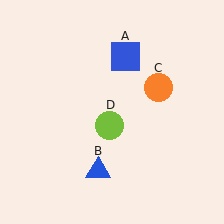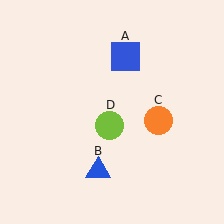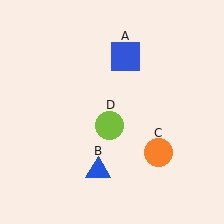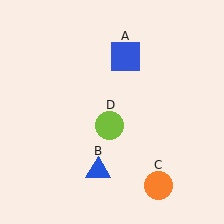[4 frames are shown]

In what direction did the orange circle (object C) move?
The orange circle (object C) moved down.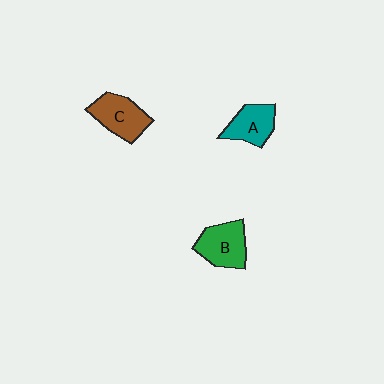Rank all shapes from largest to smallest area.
From largest to smallest: B (green), C (brown), A (teal).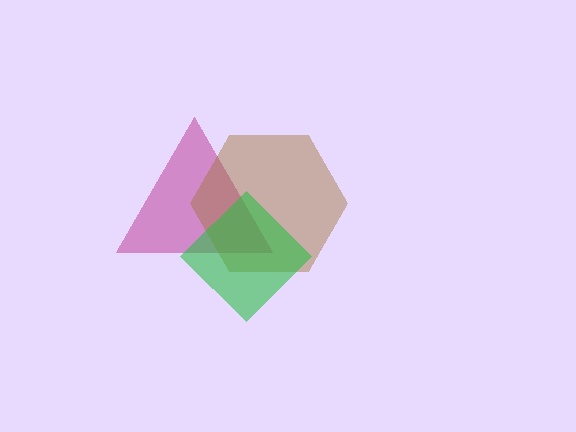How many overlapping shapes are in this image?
There are 3 overlapping shapes in the image.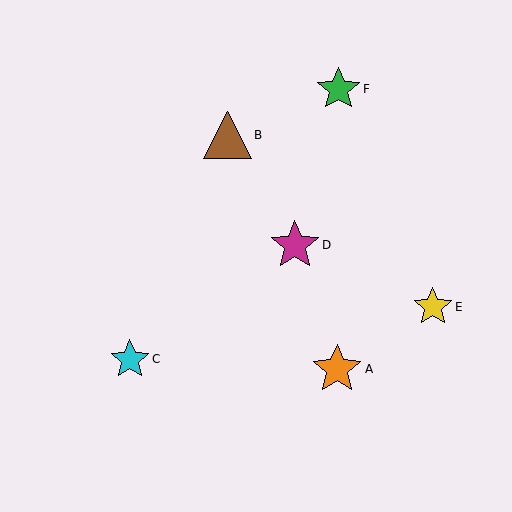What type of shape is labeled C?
Shape C is a cyan star.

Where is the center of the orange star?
The center of the orange star is at (337, 369).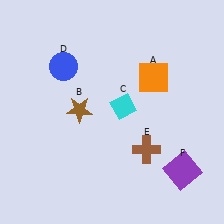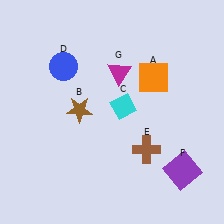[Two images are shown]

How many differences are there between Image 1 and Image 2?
There is 1 difference between the two images.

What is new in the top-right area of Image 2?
A magenta triangle (G) was added in the top-right area of Image 2.